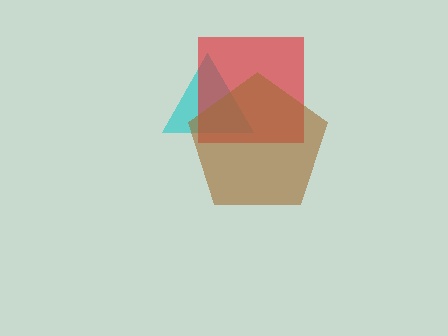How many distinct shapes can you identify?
There are 3 distinct shapes: a cyan triangle, a red square, a brown pentagon.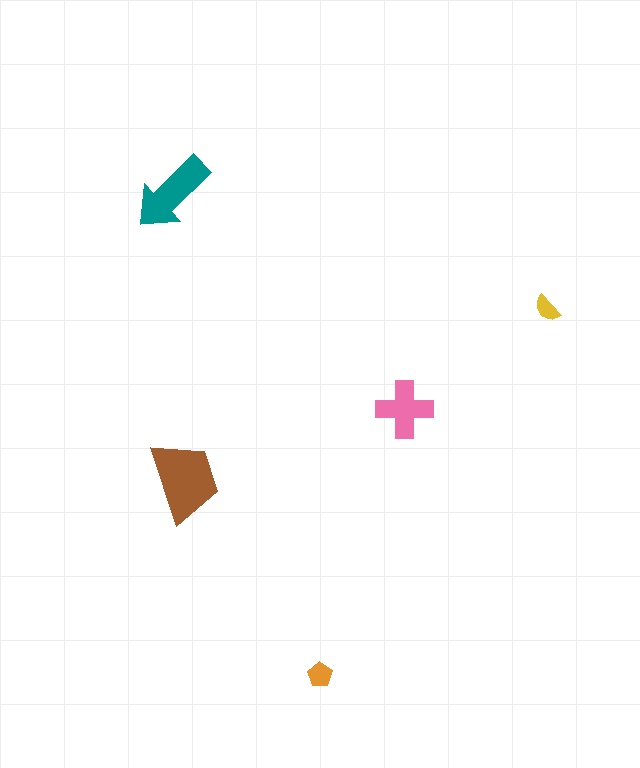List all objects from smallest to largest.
The yellow semicircle, the orange pentagon, the pink cross, the teal arrow, the brown trapezoid.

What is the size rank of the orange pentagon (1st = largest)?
4th.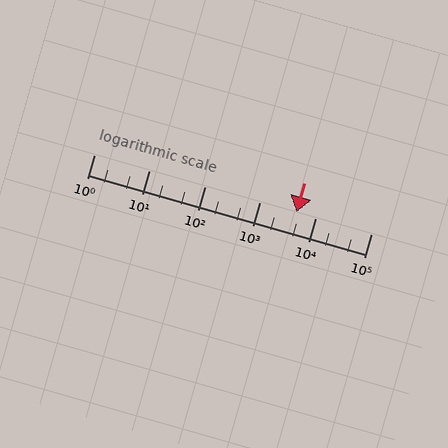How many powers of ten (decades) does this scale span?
The scale spans 5 decades, from 1 to 100000.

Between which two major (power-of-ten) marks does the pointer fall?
The pointer is between 1000 and 10000.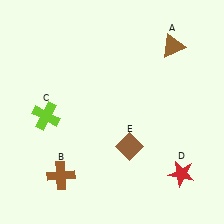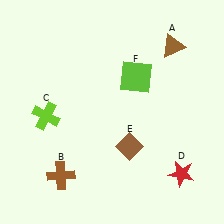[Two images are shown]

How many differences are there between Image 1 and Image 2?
There is 1 difference between the two images.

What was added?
A lime square (F) was added in Image 2.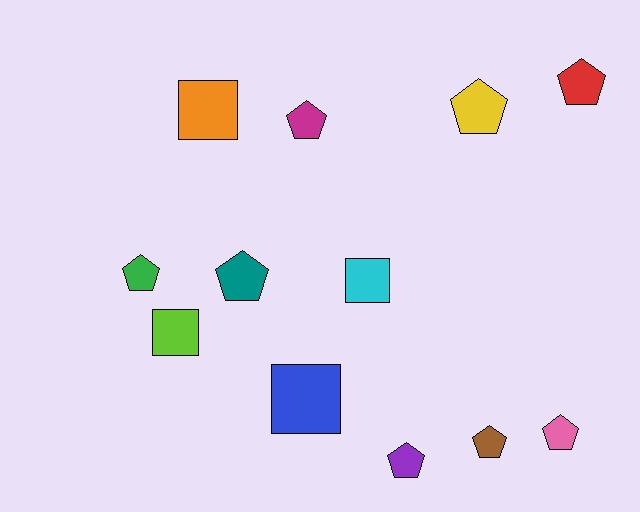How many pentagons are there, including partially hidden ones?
There are 8 pentagons.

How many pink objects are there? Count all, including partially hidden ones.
There is 1 pink object.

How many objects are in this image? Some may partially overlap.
There are 12 objects.